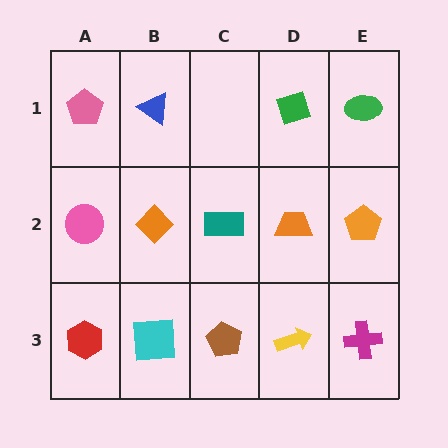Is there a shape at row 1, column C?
No, that cell is empty.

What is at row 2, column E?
An orange pentagon.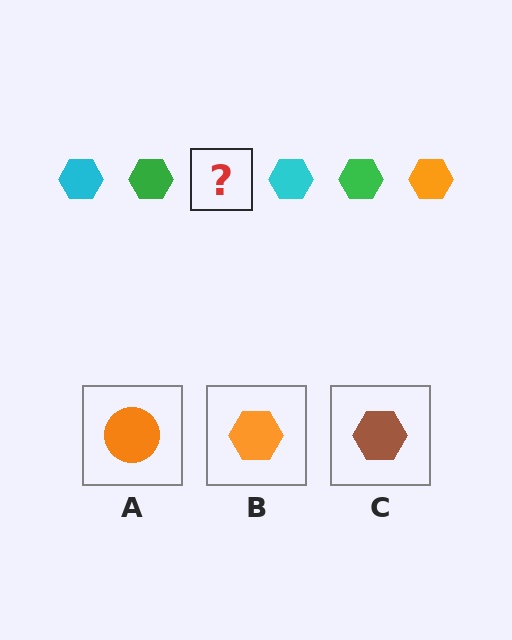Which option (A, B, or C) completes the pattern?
B.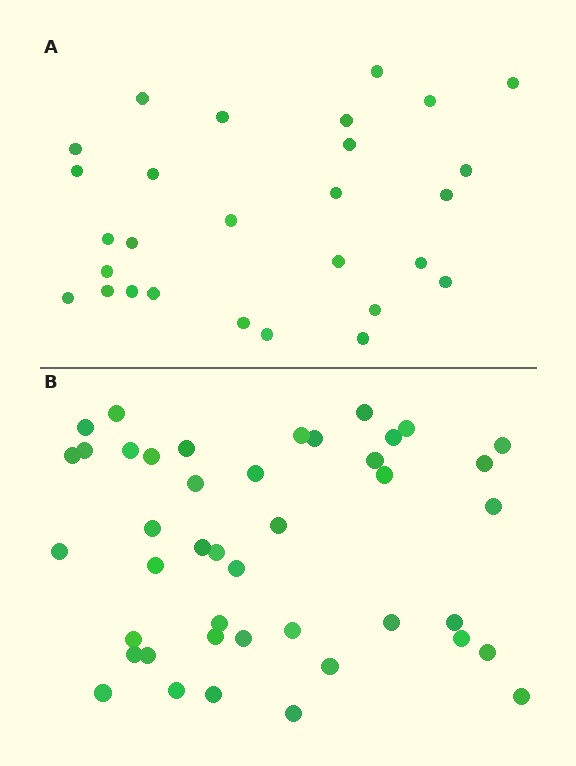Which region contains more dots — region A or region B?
Region B (the bottom region) has more dots.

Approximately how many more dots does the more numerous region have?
Region B has approximately 15 more dots than region A.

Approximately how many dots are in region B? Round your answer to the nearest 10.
About 40 dots. (The exact count is 43, which rounds to 40.)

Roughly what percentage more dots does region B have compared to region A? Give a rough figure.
About 55% more.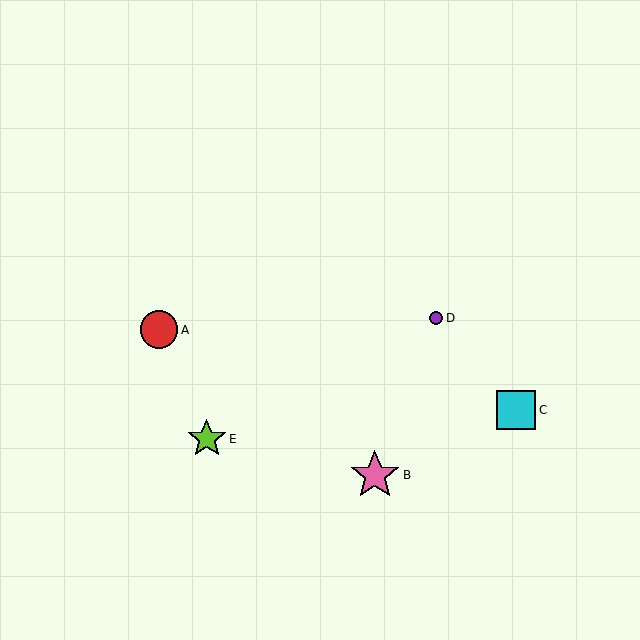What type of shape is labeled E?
Shape E is a lime star.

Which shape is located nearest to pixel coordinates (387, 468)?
The pink star (labeled B) at (375, 475) is nearest to that location.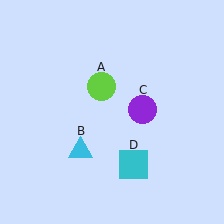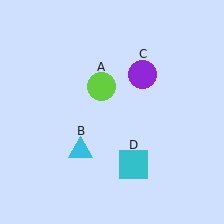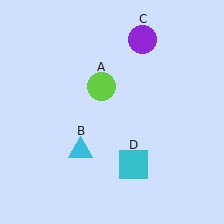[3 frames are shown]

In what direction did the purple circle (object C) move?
The purple circle (object C) moved up.